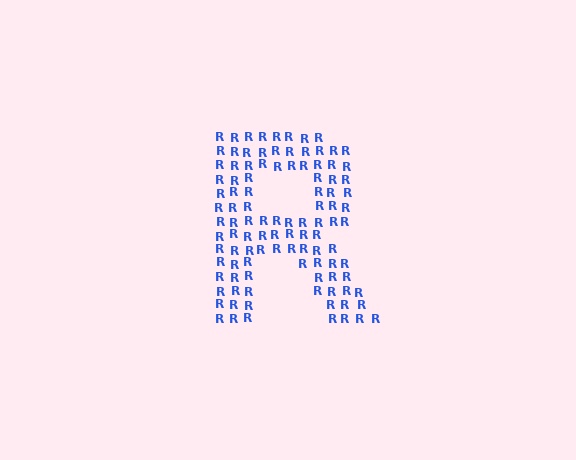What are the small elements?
The small elements are letter R's.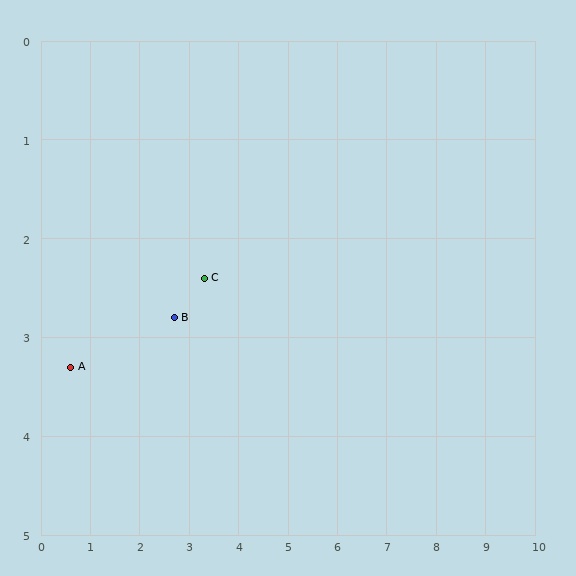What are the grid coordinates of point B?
Point B is at approximately (2.7, 2.8).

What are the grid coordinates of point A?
Point A is at approximately (0.6, 3.3).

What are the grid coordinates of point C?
Point C is at approximately (3.3, 2.4).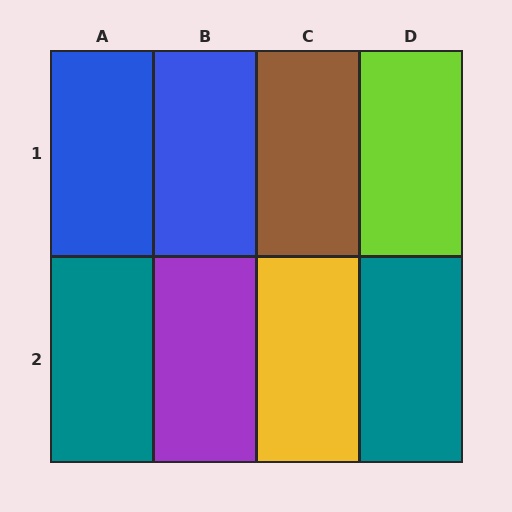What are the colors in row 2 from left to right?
Teal, purple, yellow, teal.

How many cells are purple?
1 cell is purple.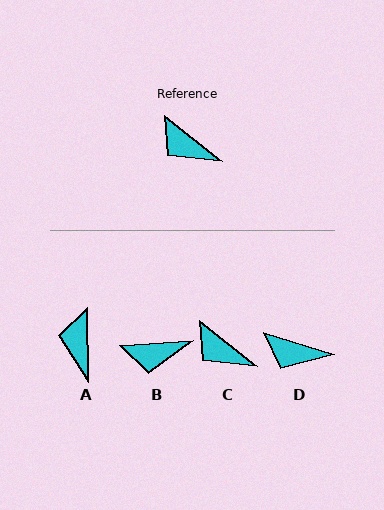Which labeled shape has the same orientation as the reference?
C.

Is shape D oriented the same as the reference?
No, it is off by about 21 degrees.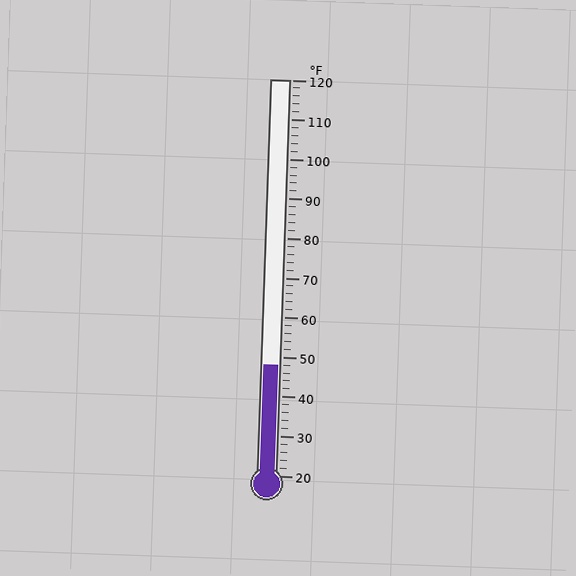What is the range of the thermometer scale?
The thermometer scale ranges from 20°F to 120°F.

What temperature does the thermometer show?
The thermometer shows approximately 48°F.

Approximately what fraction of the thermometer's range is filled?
The thermometer is filled to approximately 30% of its range.